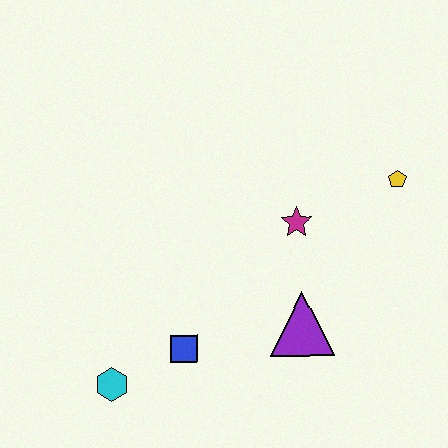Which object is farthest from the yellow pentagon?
The cyan hexagon is farthest from the yellow pentagon.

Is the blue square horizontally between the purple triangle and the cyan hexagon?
Yes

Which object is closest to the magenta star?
The purple triangle is closest to the magenta star.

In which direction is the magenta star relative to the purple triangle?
The magenta star is above the purple triangle.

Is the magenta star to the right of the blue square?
Yes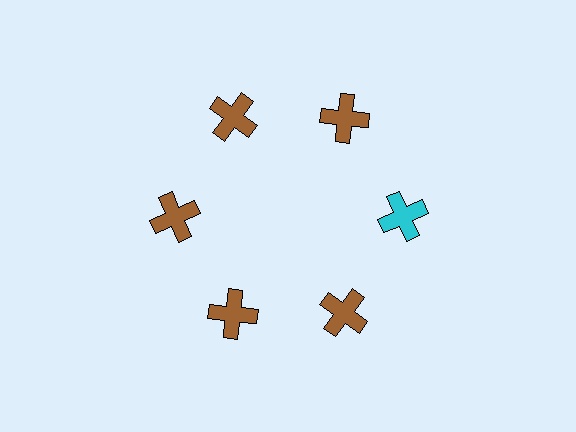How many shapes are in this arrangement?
There are 6 shapes arranged in a ring pattern.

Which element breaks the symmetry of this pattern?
The cyan cross at roughly the 3 o'clock position breaks the symmetry. All other shapes are brown crosses.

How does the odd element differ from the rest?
It has a different color: cyan instead of brown.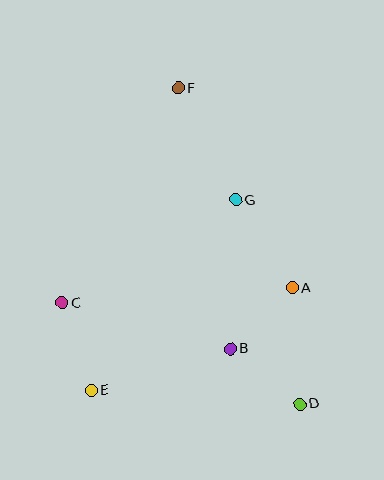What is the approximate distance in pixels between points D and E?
The distance between D and E is approximately 209 pixels.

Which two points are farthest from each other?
Points D and F are farthest from each other.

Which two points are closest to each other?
Points A and B are closest to each other.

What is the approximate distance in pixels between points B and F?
The distance between B and F is approximately 266 pixels.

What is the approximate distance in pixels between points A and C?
The distance between A and C is approximately 231 pixels.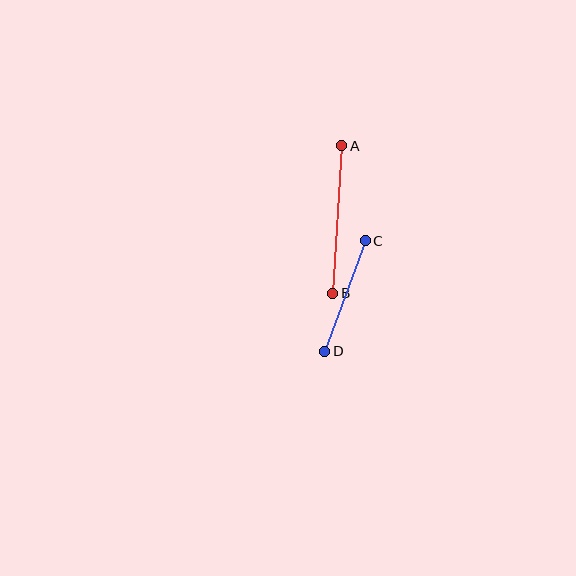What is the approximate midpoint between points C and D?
The midpoint is at approximately (345, 296) pixels.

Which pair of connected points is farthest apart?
Points A and B are farthest apart.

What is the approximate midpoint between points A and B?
The midpoint is at approximately (337, 220) pixels.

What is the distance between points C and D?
The distance is approximately 118 pixels.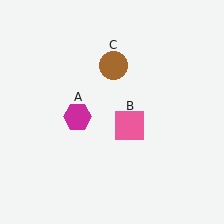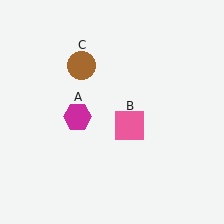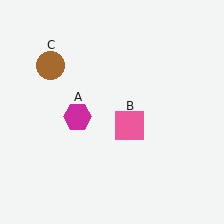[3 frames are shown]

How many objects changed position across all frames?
1 object changed position: brown circle (object C).